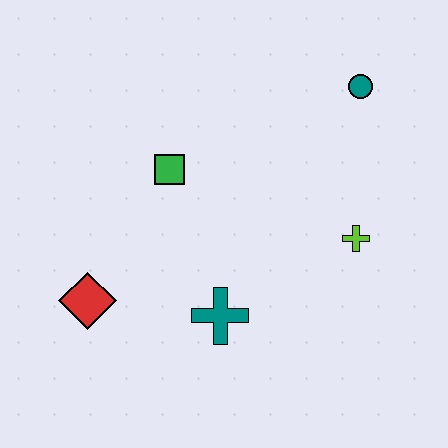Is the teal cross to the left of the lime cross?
Yes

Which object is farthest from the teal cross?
The teal circle is farthest from the teal cross.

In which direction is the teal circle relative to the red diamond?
The teal circle is to the right of the red diamond.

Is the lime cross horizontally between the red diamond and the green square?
No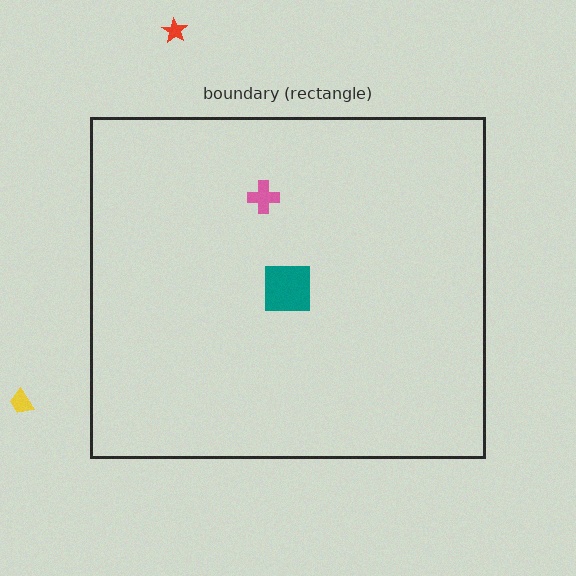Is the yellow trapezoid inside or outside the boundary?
Outside.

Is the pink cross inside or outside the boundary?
Inside.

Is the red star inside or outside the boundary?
Outside.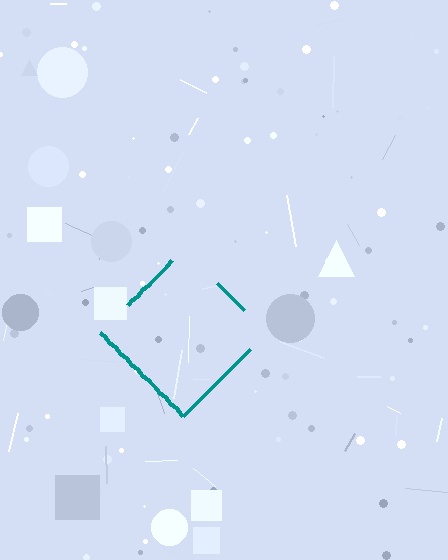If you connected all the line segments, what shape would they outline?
They would outline a diamond.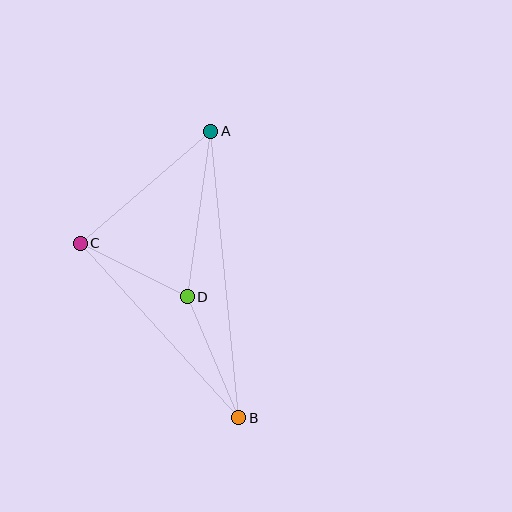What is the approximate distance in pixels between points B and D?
The distance between B and D is approximately 131 pixels.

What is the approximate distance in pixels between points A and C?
The distance between A and C is approximately 172 pixels.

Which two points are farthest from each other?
Points A and B are farthest from each other.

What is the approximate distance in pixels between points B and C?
The distance between B and C is approximately 235 pixels.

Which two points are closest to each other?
Points C and D are closest to each other.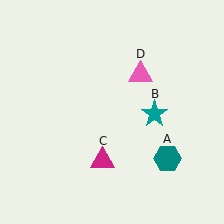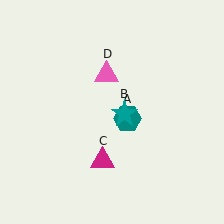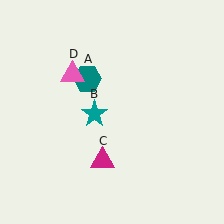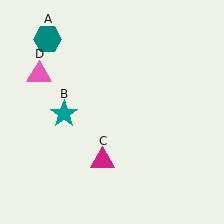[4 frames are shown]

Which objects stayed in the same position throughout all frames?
Magenta triangle (object C) remained stationary.